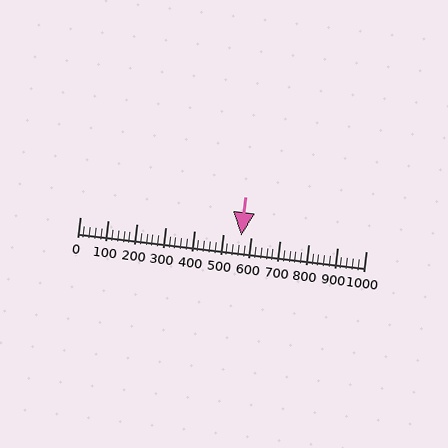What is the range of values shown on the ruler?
The ruler shows values from 0 to 1000.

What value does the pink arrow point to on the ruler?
The pink arrow points to approximately 564.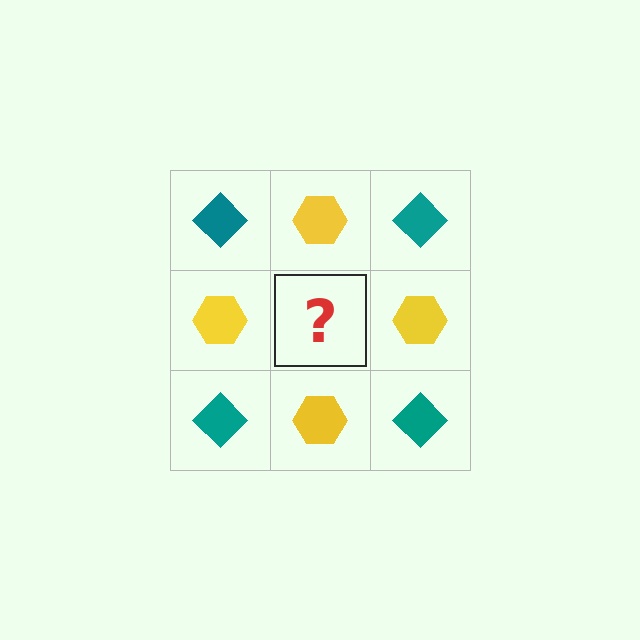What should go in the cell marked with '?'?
The missing cell should contain a teal diamond.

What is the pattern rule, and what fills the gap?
The rule is that it alternates teal diamond and yellow hexagon in a checkerboard pattern. The gap should be filled with a teal diamond.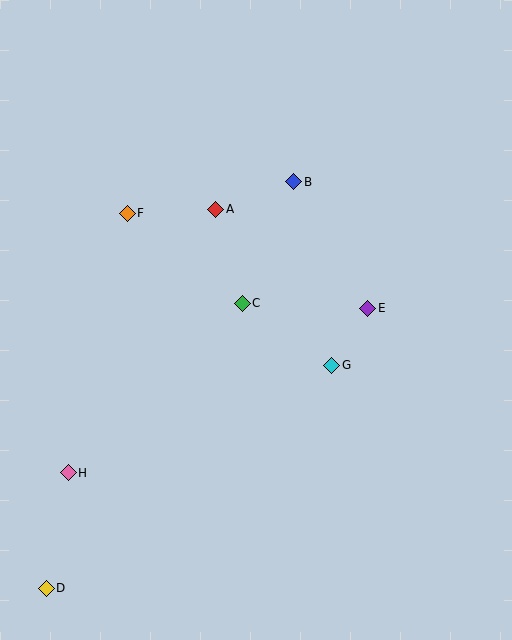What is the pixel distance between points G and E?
The distance between G and E is 67 pixels.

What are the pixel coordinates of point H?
Point H is at (68, 473).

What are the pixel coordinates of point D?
Point D is at (46, 588).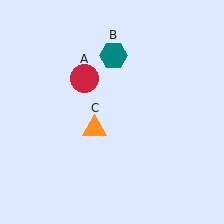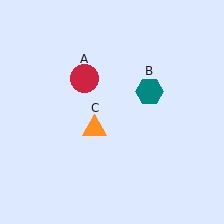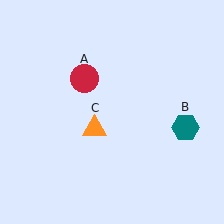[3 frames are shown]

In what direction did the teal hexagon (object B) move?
The teal hexagon (object B) moved down and to the right.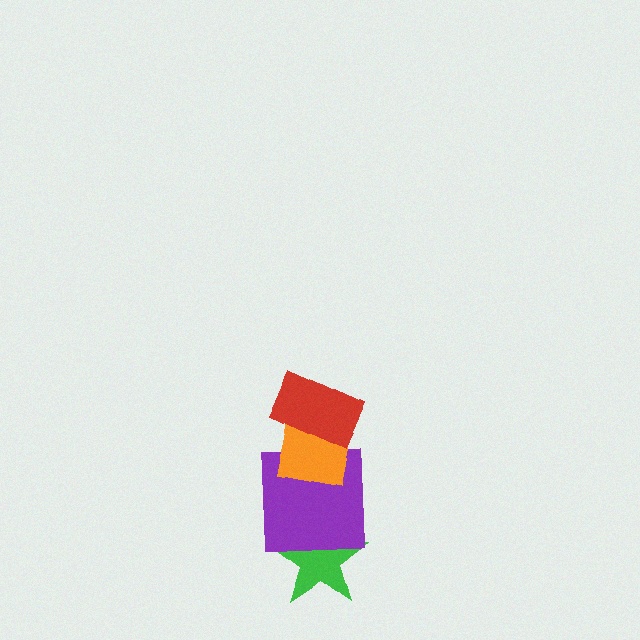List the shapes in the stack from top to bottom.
From top to bottom: the red rectangle, the orange square, the purple square, the green star.